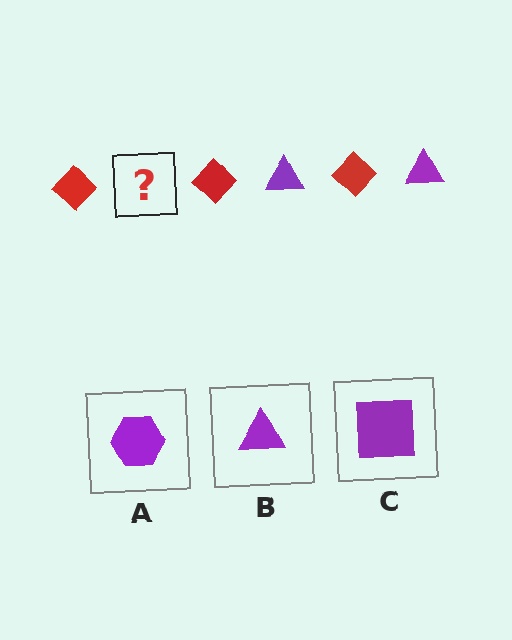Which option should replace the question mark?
Option B.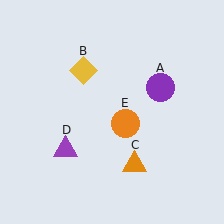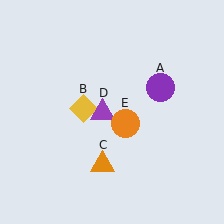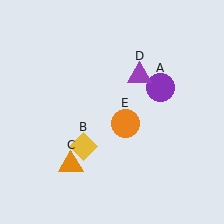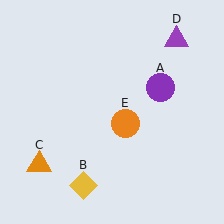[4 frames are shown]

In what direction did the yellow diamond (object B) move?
The yellow diamond (object B) moved down.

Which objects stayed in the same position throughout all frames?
Purple circle (object A) and orange circle (object E) remained stationary.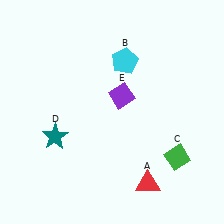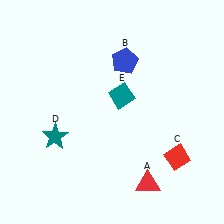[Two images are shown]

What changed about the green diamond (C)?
In Image 1, C is green. In Image 2, it changed to red.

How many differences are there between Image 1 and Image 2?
There are 3 differences between the two images.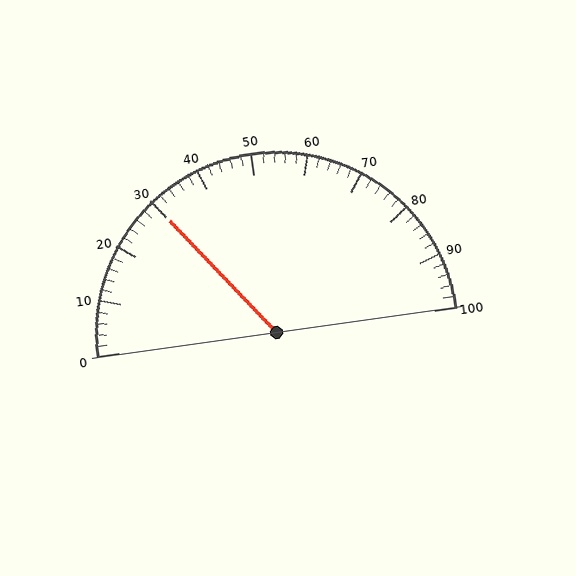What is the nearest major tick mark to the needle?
The nearest major tick mark is 30.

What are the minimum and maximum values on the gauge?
The gauge ranges from 0 to 100.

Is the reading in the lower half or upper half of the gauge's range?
The reading is in the lower half of the range (0 to 100).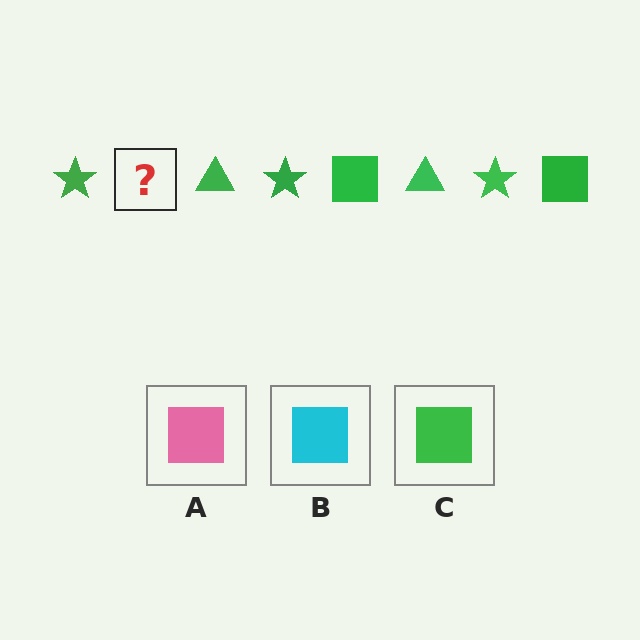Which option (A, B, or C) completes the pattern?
C.